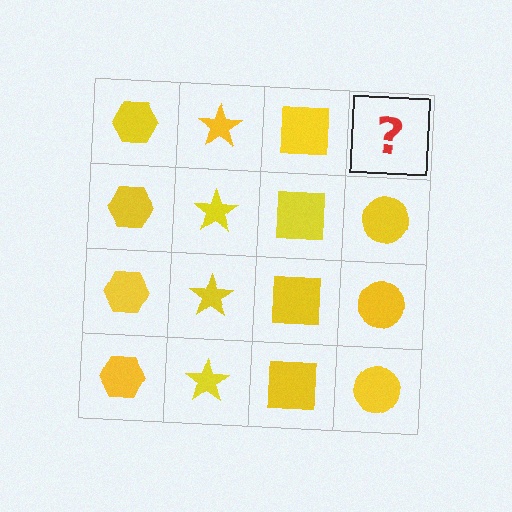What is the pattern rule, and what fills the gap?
The rule is that each column has a consistent shape. The gap should be filled with a yellow circle.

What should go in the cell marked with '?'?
The missing cell should contain a yellow circle.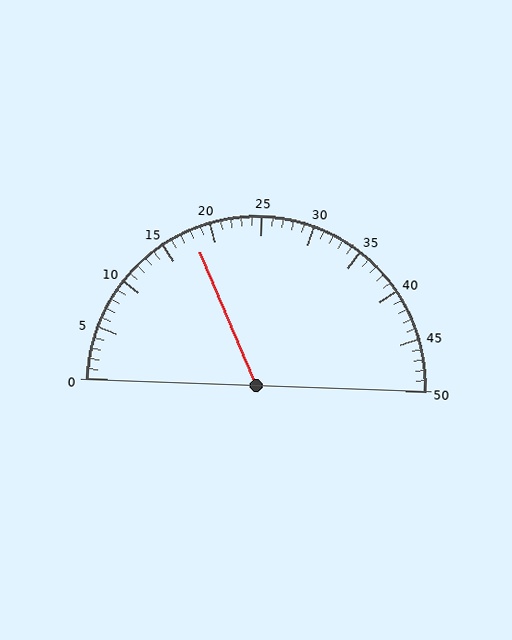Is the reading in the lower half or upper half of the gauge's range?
The reading is in the lower half of the range (0 to 50).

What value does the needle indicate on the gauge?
The needle indicates approximately 18.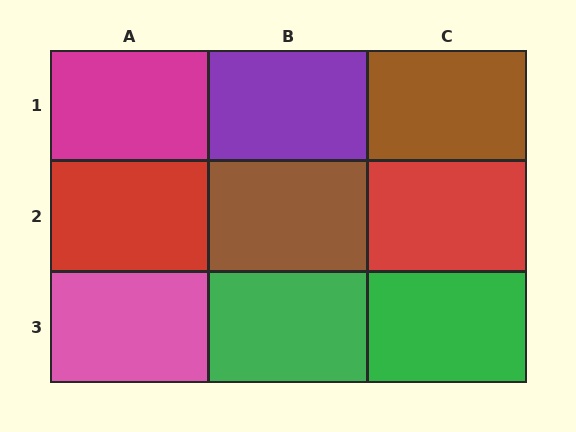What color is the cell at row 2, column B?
Brown.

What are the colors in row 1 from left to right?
Magenta, purple, brown.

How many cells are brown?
2 cells are brown.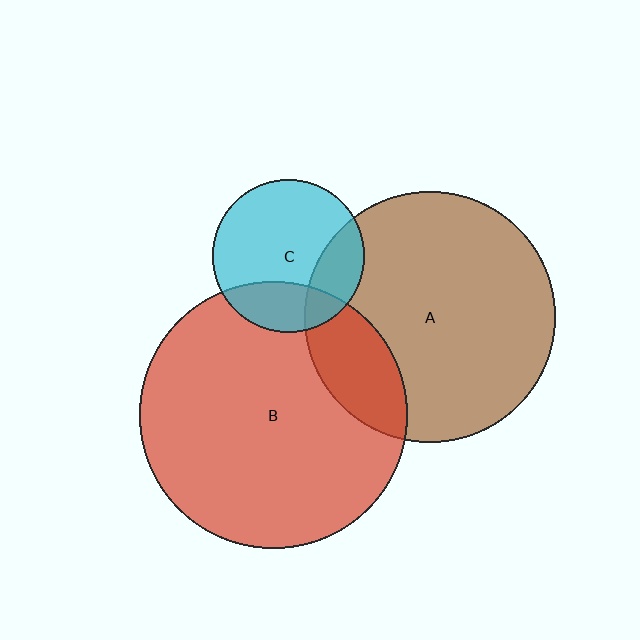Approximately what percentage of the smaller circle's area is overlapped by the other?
Approximately 20%.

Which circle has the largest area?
Circle B (red).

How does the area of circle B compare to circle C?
Approximately 3.1 times.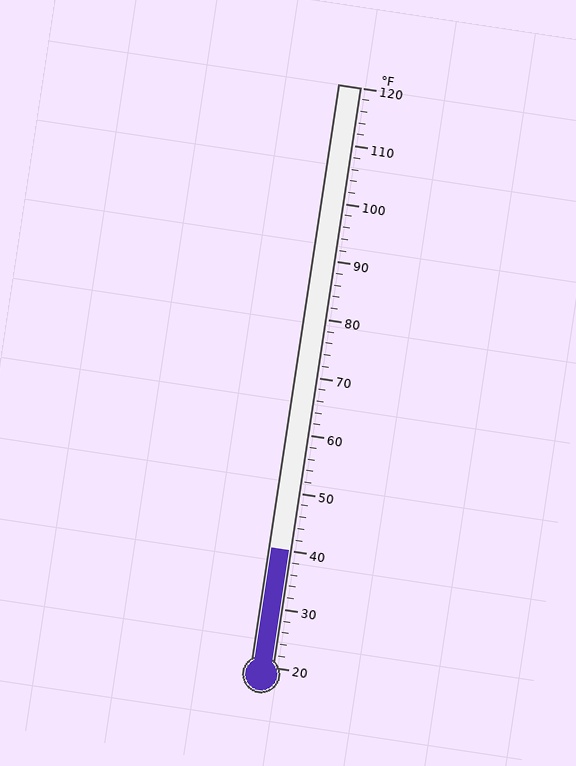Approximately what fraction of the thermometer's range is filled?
The thermometer is filled to approximately 20% of its range.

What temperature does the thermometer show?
The thermometer shows approximately 40°F.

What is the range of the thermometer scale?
The thermometer scale ranges from 20°F to 120°F.